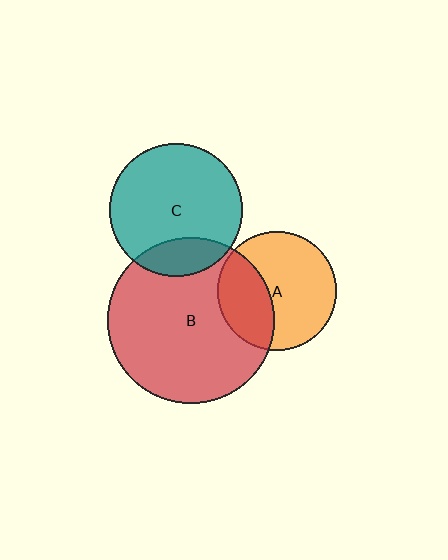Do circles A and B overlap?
Yes.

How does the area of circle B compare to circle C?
Approximately 1.6 times.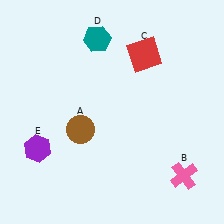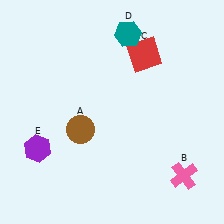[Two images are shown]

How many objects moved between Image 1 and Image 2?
1 object moved between the two images.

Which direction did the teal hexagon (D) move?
The teal hexagon (D) moved right.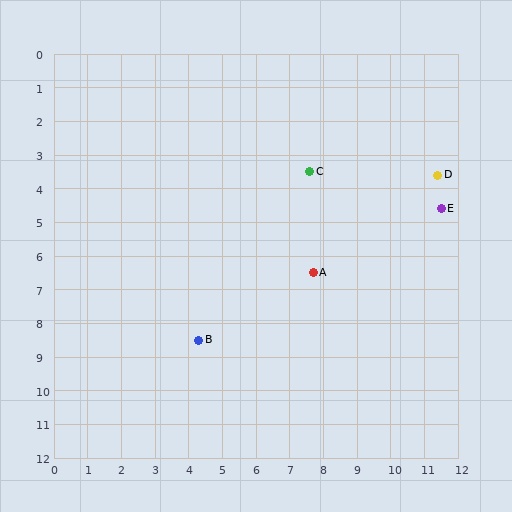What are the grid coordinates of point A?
Point A is at approximately (7.7, 6.5).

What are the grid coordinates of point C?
Point C is at approximately (7.6, 3.5).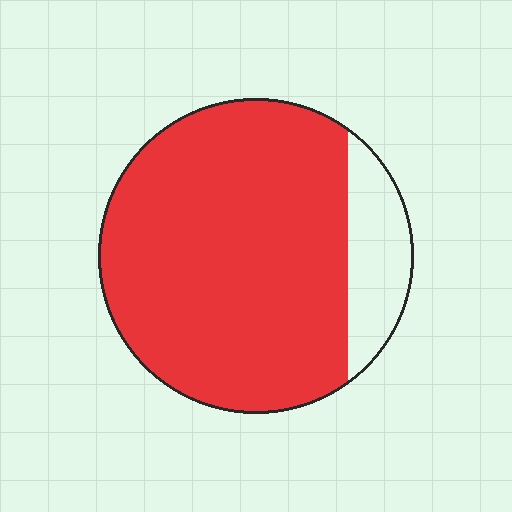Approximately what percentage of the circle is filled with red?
Approximately 85%.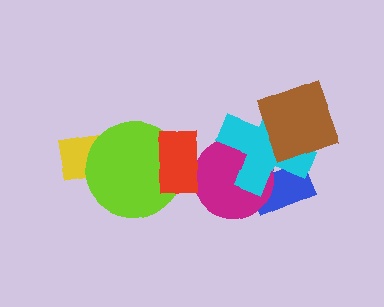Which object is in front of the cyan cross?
The brown diamond is in front of the cyan cross.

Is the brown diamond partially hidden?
No, no other shape covers it.